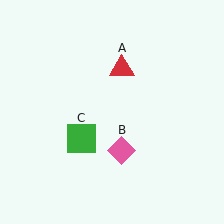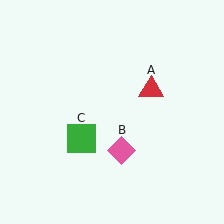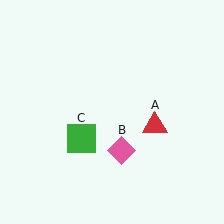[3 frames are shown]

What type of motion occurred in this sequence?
The red triangle (object A) rotated clockwise around the center of the scene.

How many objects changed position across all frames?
1 object changed position: red triangle (object A).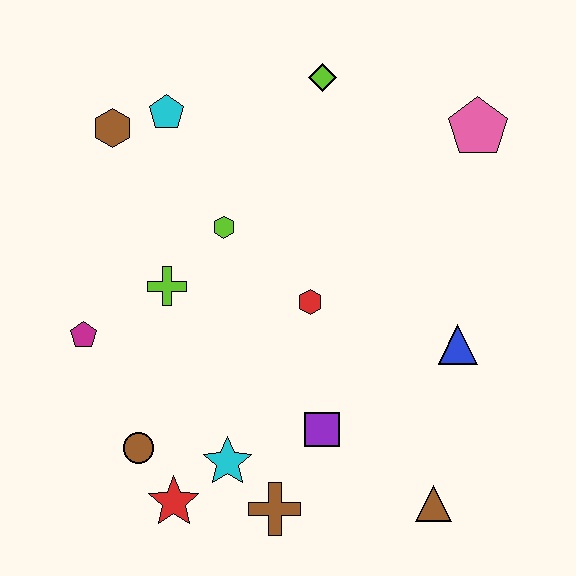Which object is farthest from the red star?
The pink pentagon is farthest from the red star.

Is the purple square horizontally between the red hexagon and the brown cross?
No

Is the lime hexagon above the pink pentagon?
No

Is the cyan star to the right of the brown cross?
No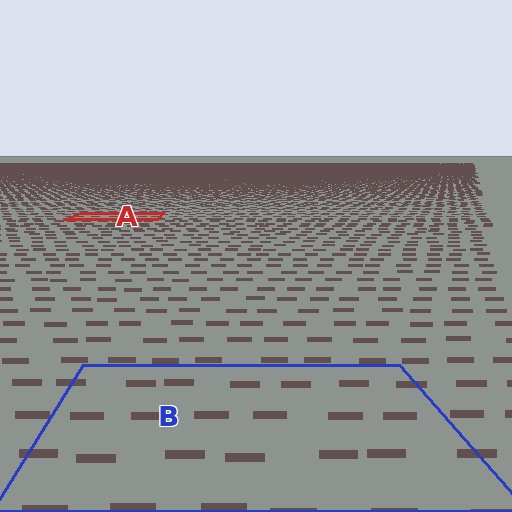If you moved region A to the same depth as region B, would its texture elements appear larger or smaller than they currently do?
They would appear larger. At a closer depth, the same texture elements are projected at a bigger on-screen size.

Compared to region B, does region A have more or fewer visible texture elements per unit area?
Region A has more texture elements per unit area — they are packed more densely because it is farther away.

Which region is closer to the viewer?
Region B is closer. The texture elements there are larger and more spread out.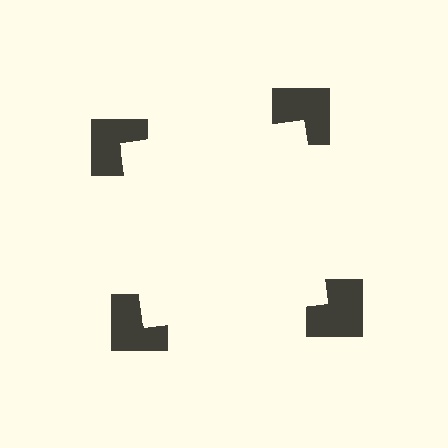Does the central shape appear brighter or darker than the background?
It typically appears slightly brighter than the background, even though no actual brightness change is drawn.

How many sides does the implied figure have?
4 sides.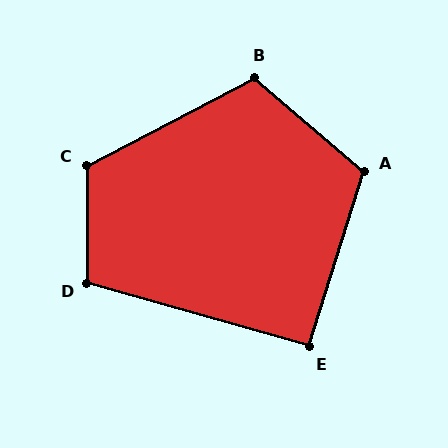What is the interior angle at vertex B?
Approximately 112 degrees (obtuse).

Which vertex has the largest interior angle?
C, at approximately 117 degrees.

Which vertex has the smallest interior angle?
E, at approximately 91 degrees.